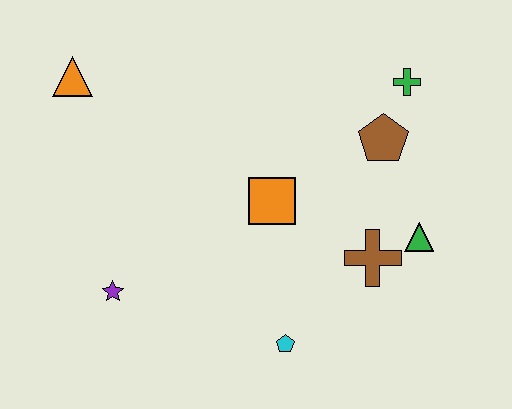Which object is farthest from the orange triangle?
The green triangle is farthest from the orange triangle.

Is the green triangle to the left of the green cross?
No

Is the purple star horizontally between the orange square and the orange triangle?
Yes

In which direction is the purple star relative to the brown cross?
The purple star is to the left of the brown cross.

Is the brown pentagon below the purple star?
No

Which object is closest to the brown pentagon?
The green cross is closest to the brown pentagon.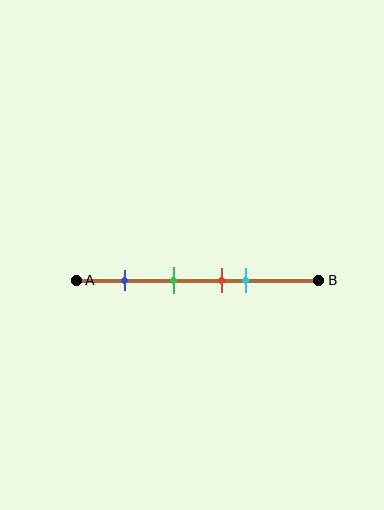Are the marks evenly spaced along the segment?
No, the marks are not evenly spaced.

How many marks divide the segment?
There are 4 marks dividing the segment.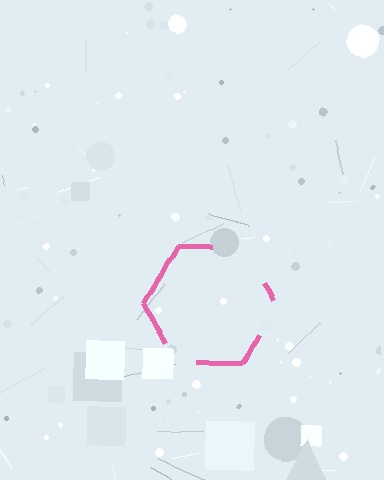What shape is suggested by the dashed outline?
The dashed outline suggests a hexagon.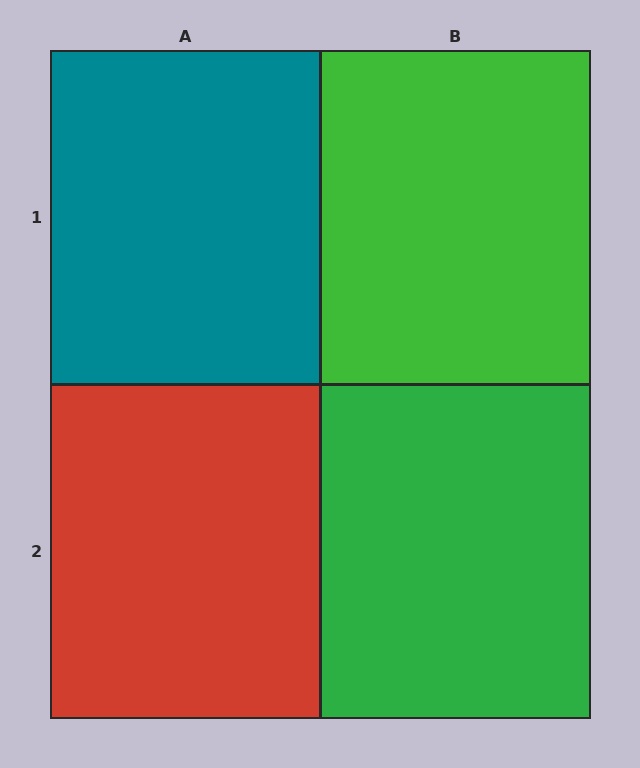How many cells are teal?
1 cell is teal.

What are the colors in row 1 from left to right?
Teal, green.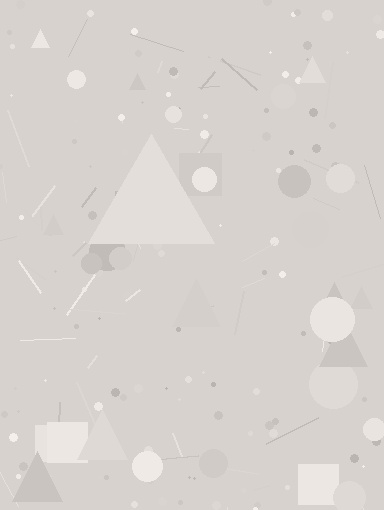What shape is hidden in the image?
A triangle is hidden in the image.